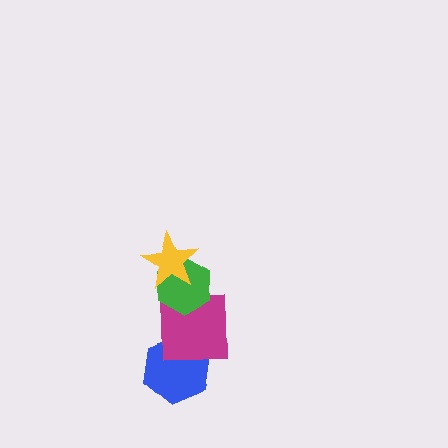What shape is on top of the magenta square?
The green hexagon is on top of the magenta square.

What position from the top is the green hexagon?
The green hexagon is 2nd from the top.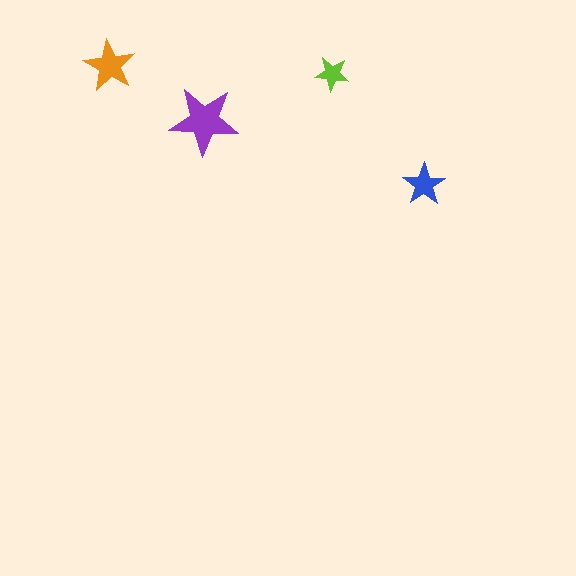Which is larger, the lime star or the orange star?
The orange one.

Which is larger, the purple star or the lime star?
The purple one.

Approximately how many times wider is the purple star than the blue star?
About 1.5 times wider.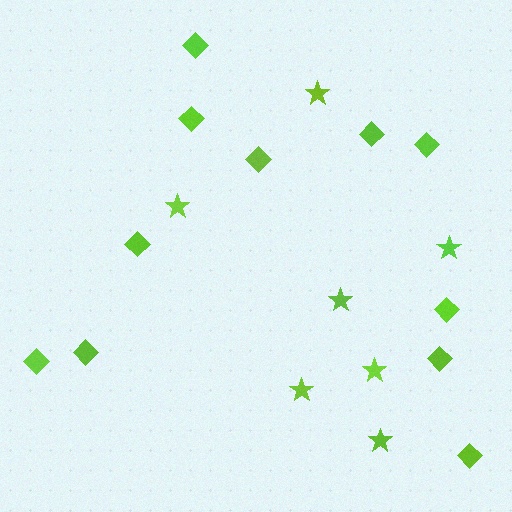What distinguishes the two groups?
There are 2 groups: one group of diamonds (11) and one group of stars (7).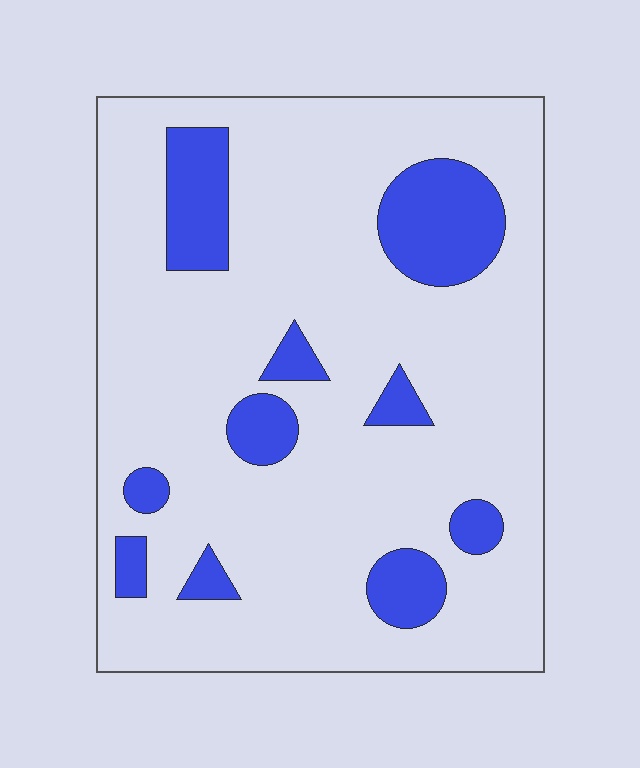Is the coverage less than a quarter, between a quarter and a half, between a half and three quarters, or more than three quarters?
Less than a quarter.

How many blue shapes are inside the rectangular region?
10.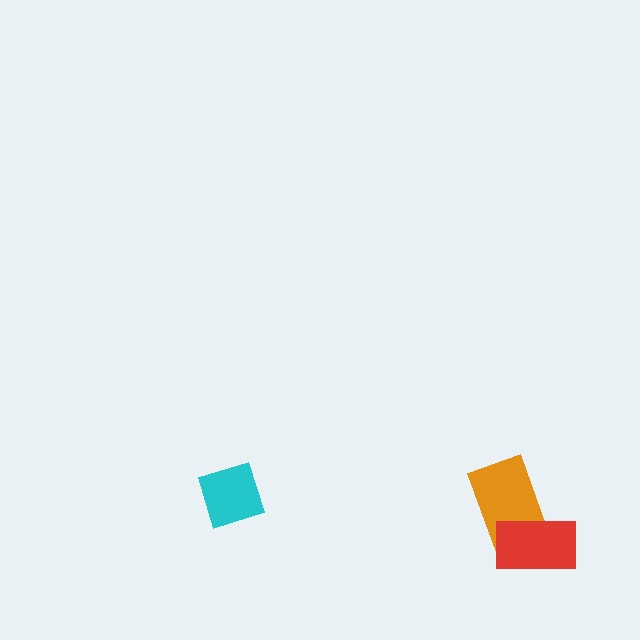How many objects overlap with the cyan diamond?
0 objects overlap with the cyan diamond.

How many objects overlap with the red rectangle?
1 object overlaps with the red rectangle.